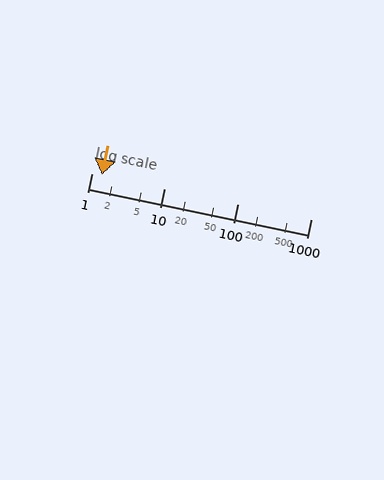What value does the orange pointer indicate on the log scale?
The pointer indicates approximately 1.4.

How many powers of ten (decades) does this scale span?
The scale spans 3 decades, from 1 to 1000.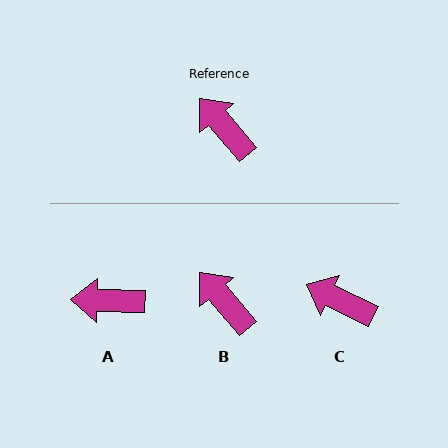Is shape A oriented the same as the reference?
No, it is off by about 47 degrees.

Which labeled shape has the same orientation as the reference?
B.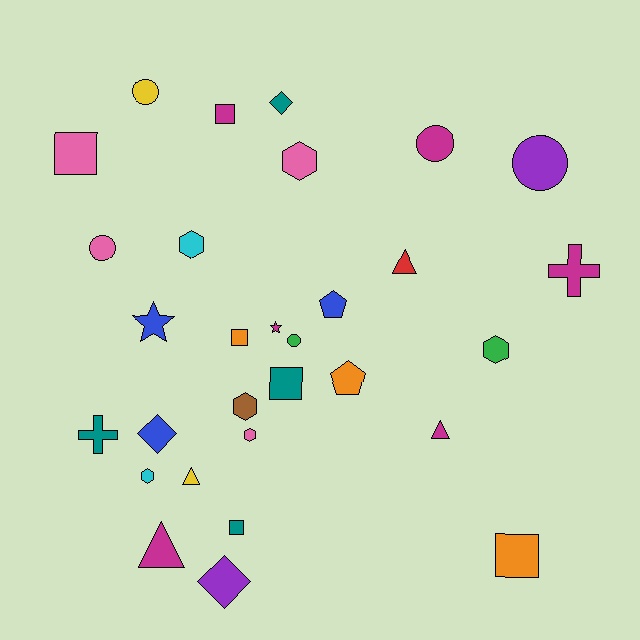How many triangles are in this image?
There are 4 triangles.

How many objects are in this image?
There are 30 objects.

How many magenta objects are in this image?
There are 6 magenta objects.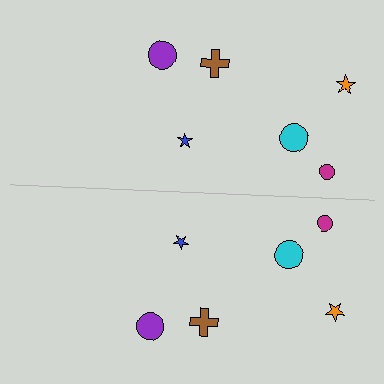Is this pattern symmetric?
Yes, this pattern has bilateral (reflection) symmetry.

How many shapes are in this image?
There are 12 shapes in this image.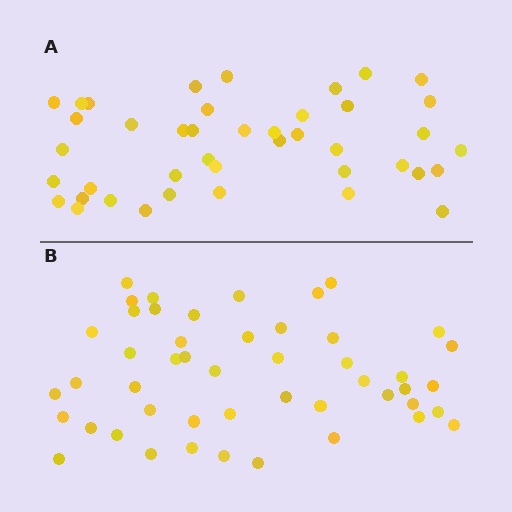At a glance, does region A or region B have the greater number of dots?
Region B (the bottom region) has more dots.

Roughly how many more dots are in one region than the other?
Region B has about 6 more dots than region A.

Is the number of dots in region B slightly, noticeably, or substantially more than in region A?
Region B has only slightly more — the two regions are fairly close. The ratio is roughly 1.1 to 1.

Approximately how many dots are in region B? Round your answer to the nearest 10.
About 50 dots. (The exact count is 48, which rounds to 50.)